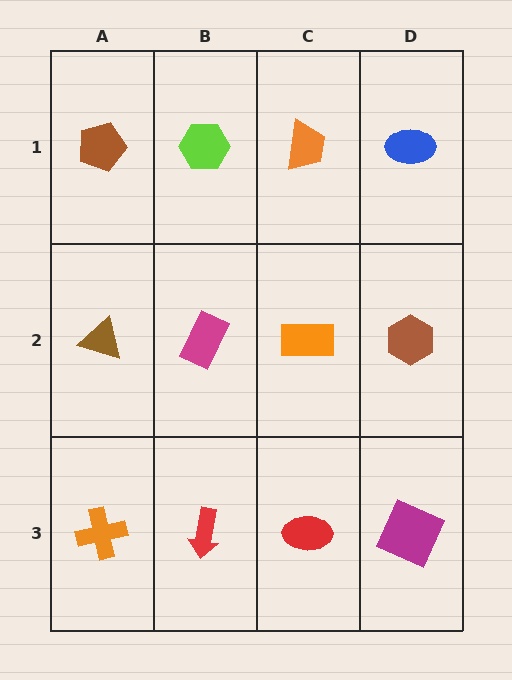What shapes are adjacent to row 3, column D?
A brown hexagon (row 2, column D), a red ellipse (row 3, column C).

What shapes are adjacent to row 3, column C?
An orange rectangle (row 2, column C), a red arrow (row 3, column B), a magenta square (row 3, column D).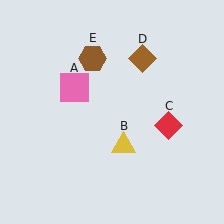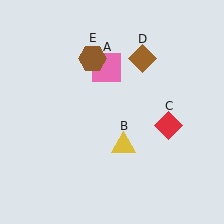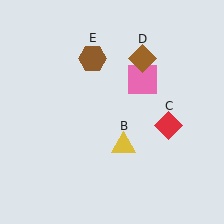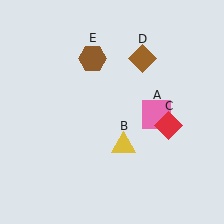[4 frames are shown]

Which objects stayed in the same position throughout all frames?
Yellow triangle (object B) and red diamond (object C) and brown diamond (object D) and brown hexagon (object E) remained stationary.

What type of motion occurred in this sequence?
The pink square (object A) rotated clockwise around the center of the scene.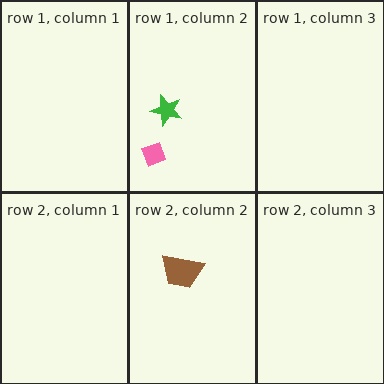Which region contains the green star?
The row 1, column 2 region.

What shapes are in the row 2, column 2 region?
The brown trapezoid.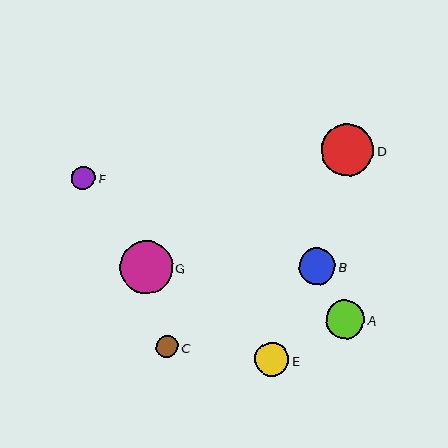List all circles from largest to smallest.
From largest to smallest: G, D, A, B, E, F, C.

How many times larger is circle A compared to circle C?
Circle A is approximately 1.7 times the size of circle C.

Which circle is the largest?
Circle G is the largest with a size of approximately 53 pixels.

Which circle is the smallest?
Circle C is the smallest with a size of approximately 22 pixels.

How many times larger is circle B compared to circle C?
Circle B is approximately 1.6 times the size of circle C.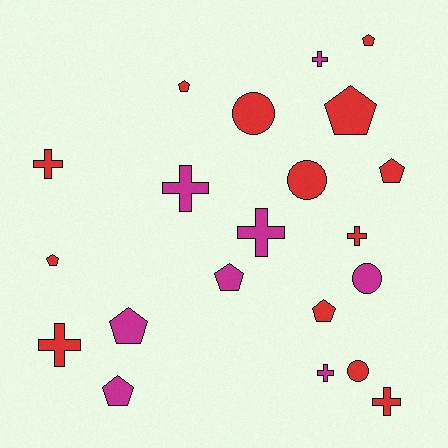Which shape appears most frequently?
Pentagon, with 9 objects.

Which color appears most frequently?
Red, with 13 objects.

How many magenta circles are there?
There is 1 magenta circle.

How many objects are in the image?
There are 21 objects.